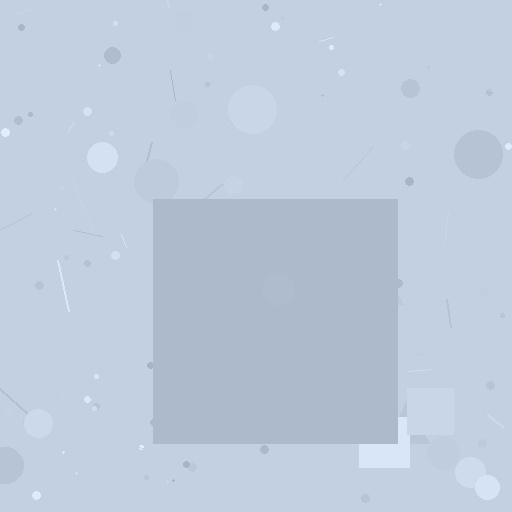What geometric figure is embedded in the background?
A square is embedded in the background.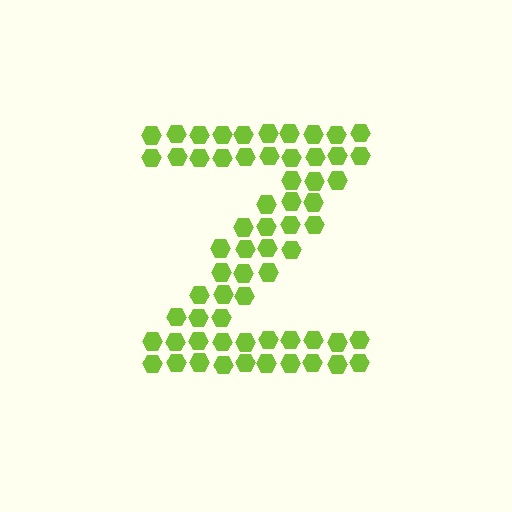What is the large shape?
The large shape is the letter Z.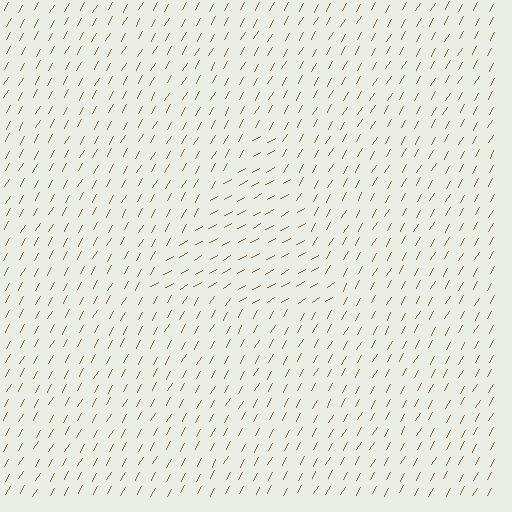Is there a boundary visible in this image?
Yes, there is a texture boundary formed by a change in line orientation.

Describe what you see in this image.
The image is filled with small brown line segments. A triangle region in the image has lines oriented differently from the surrounding lines, creating a visible texture boundary.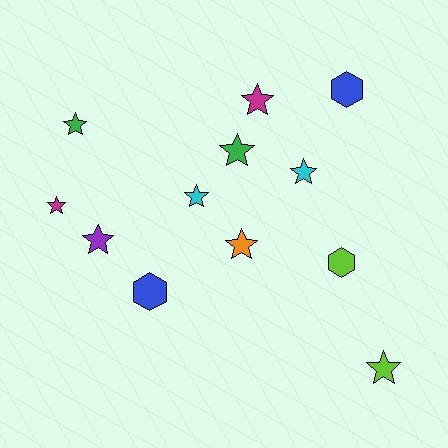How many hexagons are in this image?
There are 3 hexagons.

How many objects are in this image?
There are 12 objects.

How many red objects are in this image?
There are no red objects.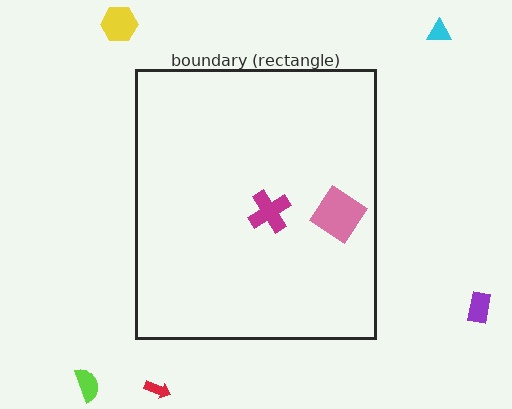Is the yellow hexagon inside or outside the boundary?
Outside.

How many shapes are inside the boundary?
2 inside, 5 outside.